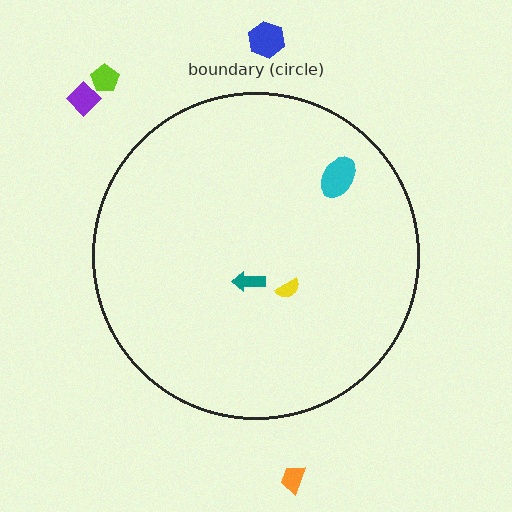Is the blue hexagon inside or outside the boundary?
Outside.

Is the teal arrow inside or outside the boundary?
Inside.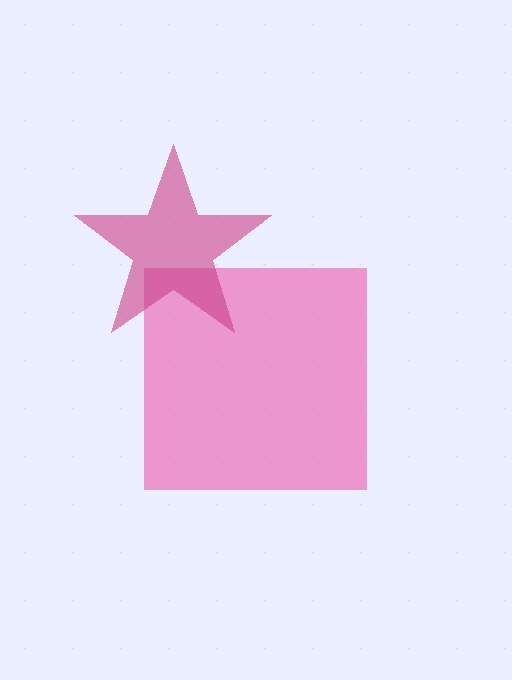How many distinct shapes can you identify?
There are 2 distinct shapes: a pink square, a magenta star.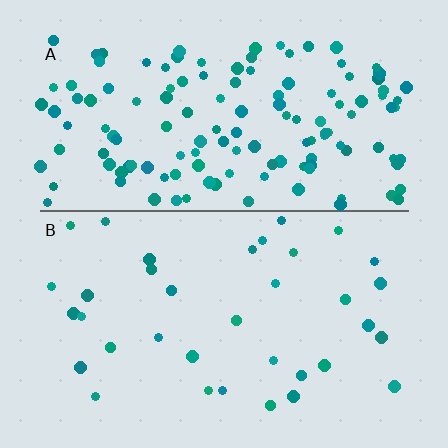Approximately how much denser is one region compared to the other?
Approximately 3.8× — region A over region B.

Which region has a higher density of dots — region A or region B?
A (the top).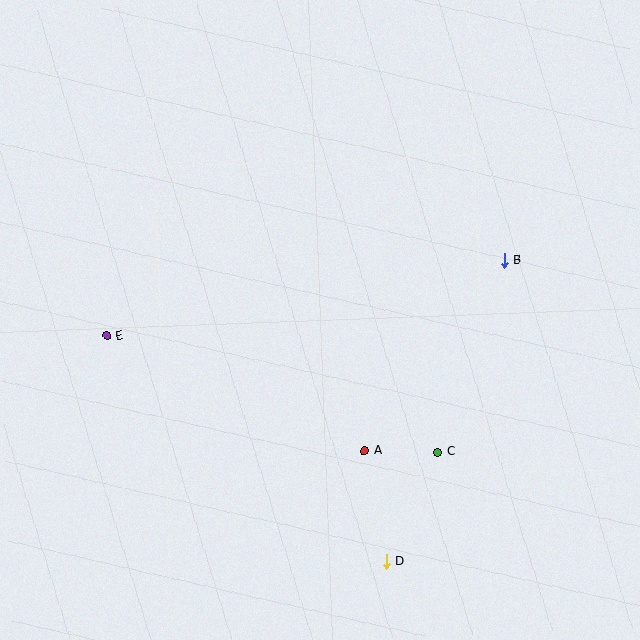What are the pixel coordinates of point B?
Point B is at (504, 260).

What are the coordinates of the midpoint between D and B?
The midpoint between D and B is at (445, 411).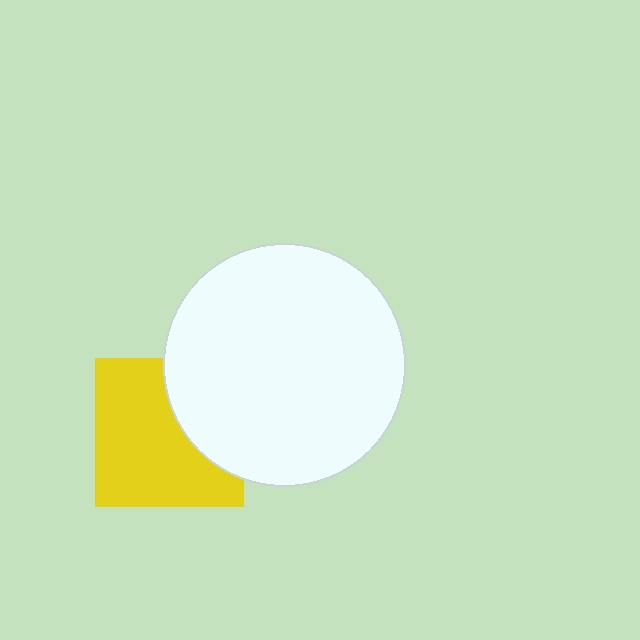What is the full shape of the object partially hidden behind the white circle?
The partially hidden object is a yellow square.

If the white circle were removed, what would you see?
You would see the complete yellow square.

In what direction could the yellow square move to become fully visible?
The yellow square could move left. That would shift it out from behind the white circle entirely.